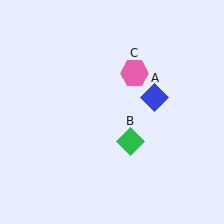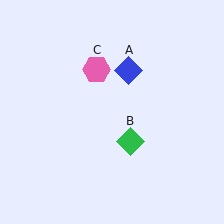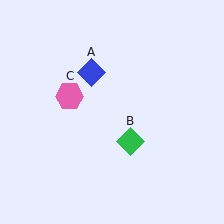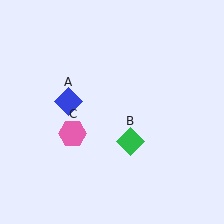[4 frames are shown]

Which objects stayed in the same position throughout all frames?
Green diamond (object B) remained stationary.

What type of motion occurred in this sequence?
The blue diamond (object A), pink hexagon (object C) rotated counterclockwise around the center of the scene.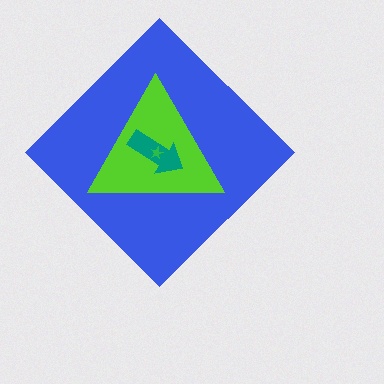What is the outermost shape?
The blue diamond.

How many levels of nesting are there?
4.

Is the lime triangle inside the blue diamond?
Yes.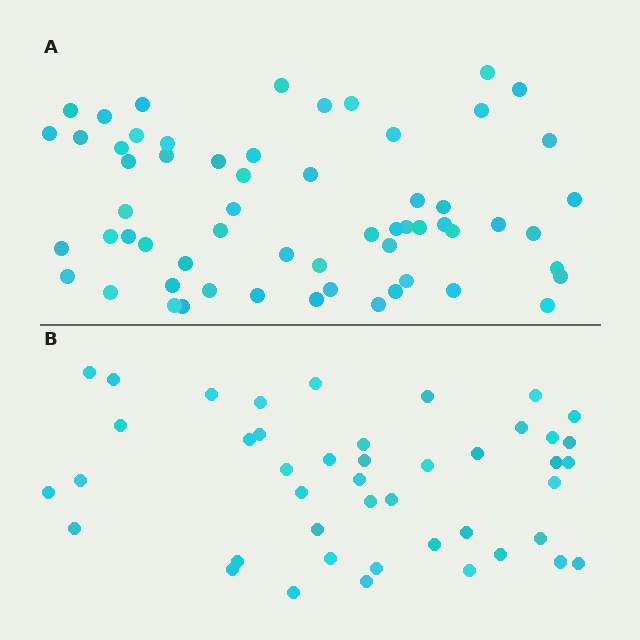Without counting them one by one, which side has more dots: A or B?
Region A (the top region) has more dots.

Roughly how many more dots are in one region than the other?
Region A has approximately 15 more dots than region B.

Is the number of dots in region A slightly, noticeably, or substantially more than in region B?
Region A has noticeably more, but not dramatically so. The ratio is roughly 1.4 to 1.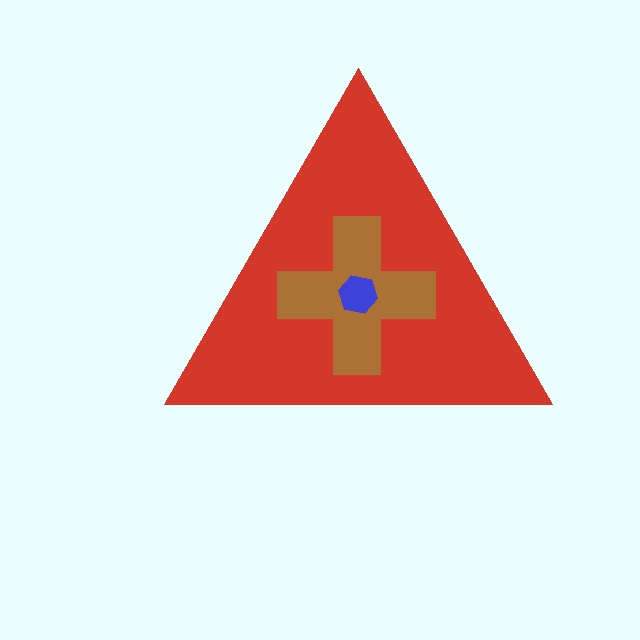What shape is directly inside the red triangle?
The brown cross.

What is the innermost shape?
The blue hexagon.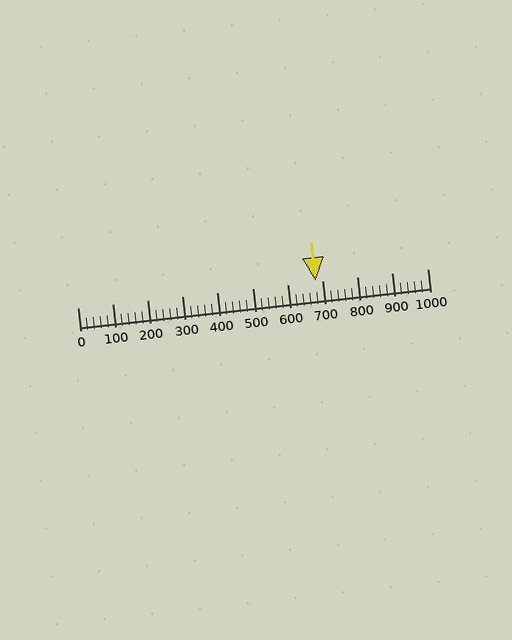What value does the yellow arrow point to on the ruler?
The yellow arrow points to approximately 680.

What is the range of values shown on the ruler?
The ruler shows values from 0 to 1000.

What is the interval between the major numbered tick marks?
The major tick marks are spaced 100 units apart.